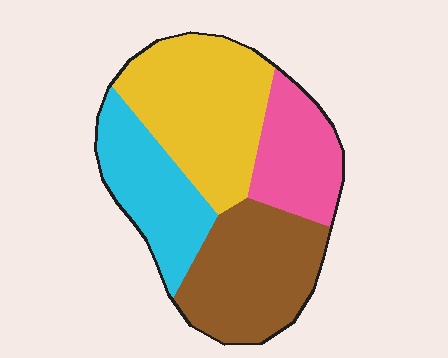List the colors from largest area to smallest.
From largest to smallest: yellow, brown, cyan, pink.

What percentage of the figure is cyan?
Cyan covers 21% of the figure.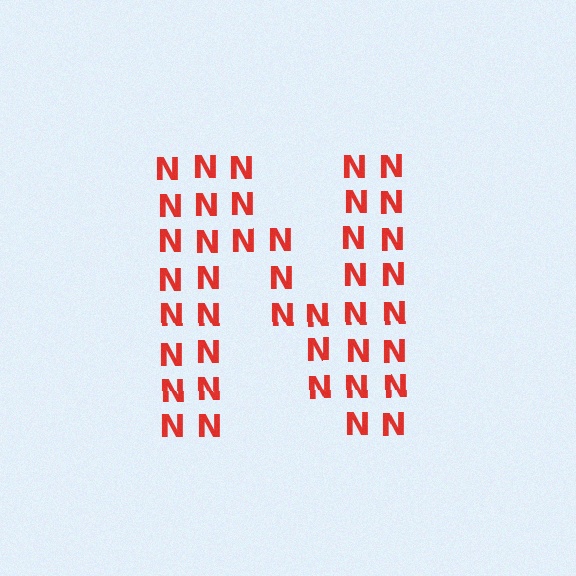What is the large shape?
The large shape is the letter N.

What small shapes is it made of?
It is made of small letter N's.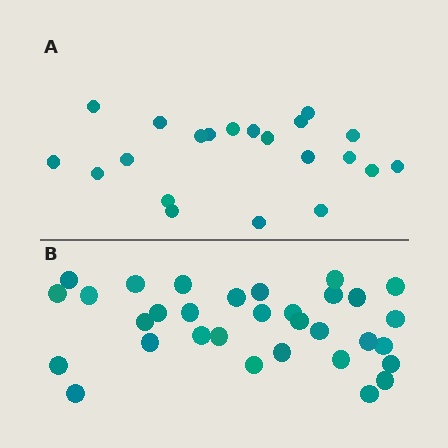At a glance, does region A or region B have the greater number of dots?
Region B (the bottom region) has more dots.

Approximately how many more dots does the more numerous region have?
Region B has roughly 12 or so more dots than region A.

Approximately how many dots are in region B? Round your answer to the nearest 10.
About 30 dots. (The exact count is 32, which rounds to 30.)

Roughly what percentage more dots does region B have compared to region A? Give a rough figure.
About 50% more.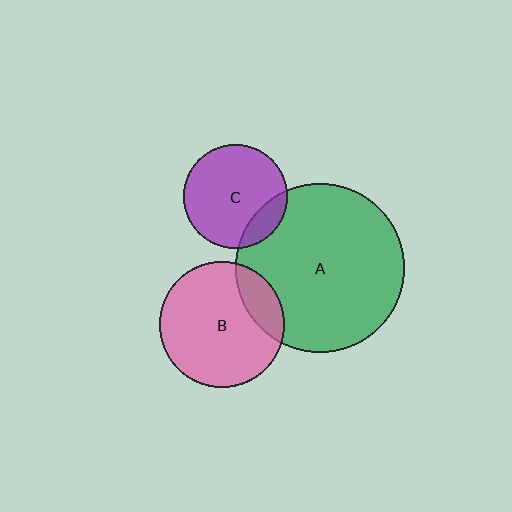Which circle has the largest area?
Circle A (green).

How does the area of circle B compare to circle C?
Approximately 1.4 times.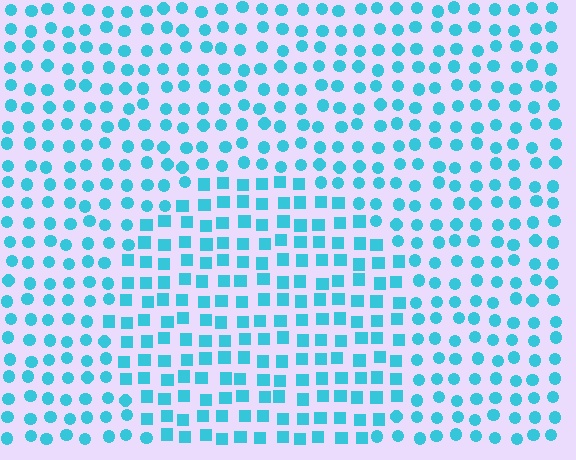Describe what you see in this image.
The image is filled with small cyan elements arranged in a uniform grid. A circle-shaped region contains squares, while the surrounding area contains circles. The boundary is defined purely by the change in element shape.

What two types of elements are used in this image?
The image uses squares inside the circle region and circles outside it.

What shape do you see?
I see a circle.